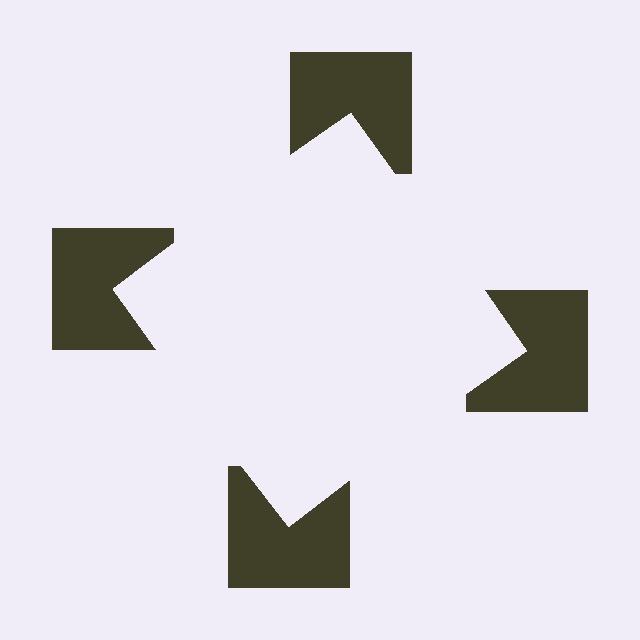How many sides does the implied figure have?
4 sides.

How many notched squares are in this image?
There are 4 — one at each vertex of the illusory square.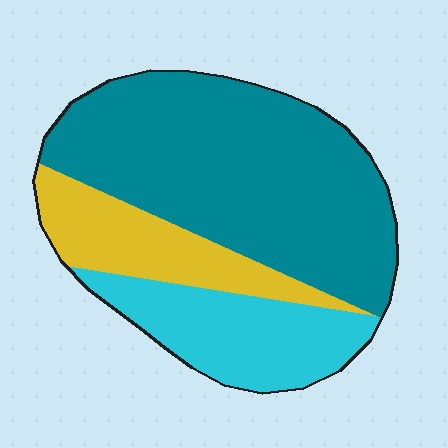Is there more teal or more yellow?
Teal.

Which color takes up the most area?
Teal, at roughly 60%.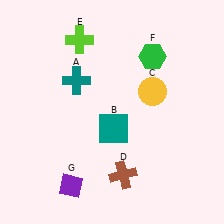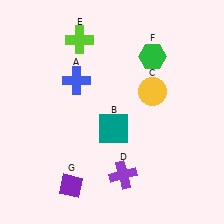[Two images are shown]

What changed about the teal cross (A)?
In Image 1, A is teal. In Image 2, it changed to blue.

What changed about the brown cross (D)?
In Image 1, D is brown. In Image 2, it changed to purple.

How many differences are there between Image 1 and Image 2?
There are 2 differences between the two images.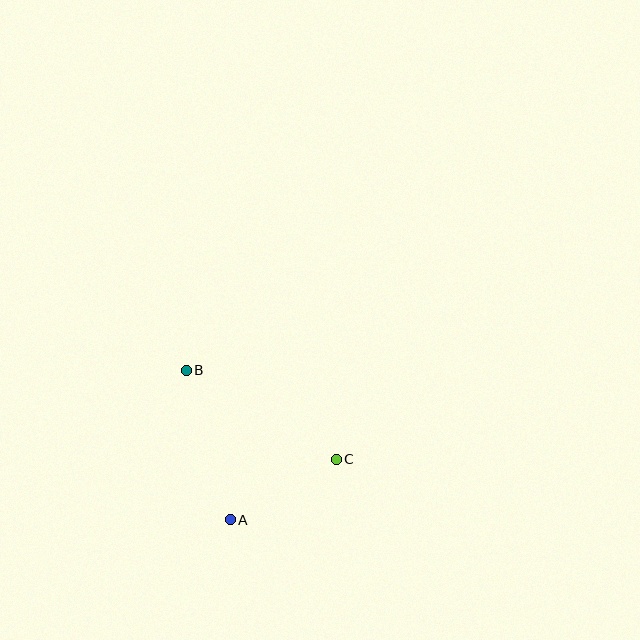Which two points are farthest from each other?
Points B and C are farthest from each other.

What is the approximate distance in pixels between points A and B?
The distance between A and B is approximately 156 pixels.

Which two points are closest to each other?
Points A and C are closest to each other.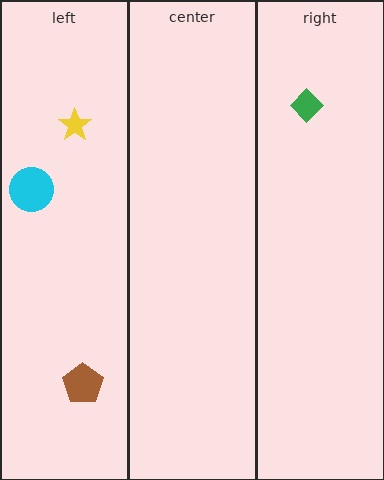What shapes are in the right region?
The green diamond.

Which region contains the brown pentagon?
The left region.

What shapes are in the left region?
The yellow star, the cyan circle, the brown pentagon.